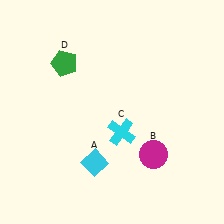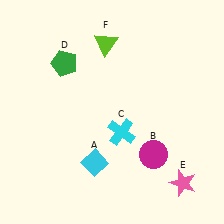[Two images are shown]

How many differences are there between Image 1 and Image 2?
There are 2 differences between the two images.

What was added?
A pink star (E), a lime triangle (F) were added in Image 2.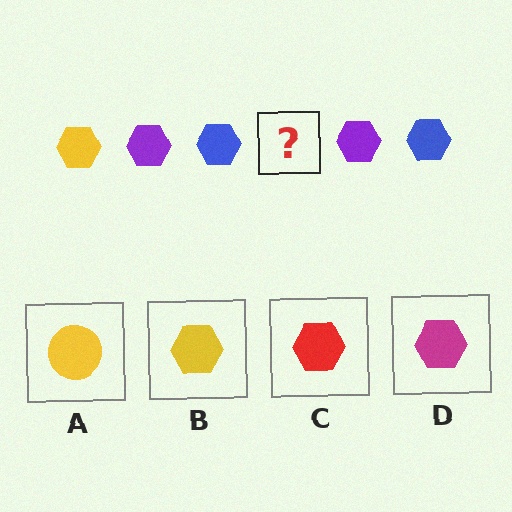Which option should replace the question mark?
Option B.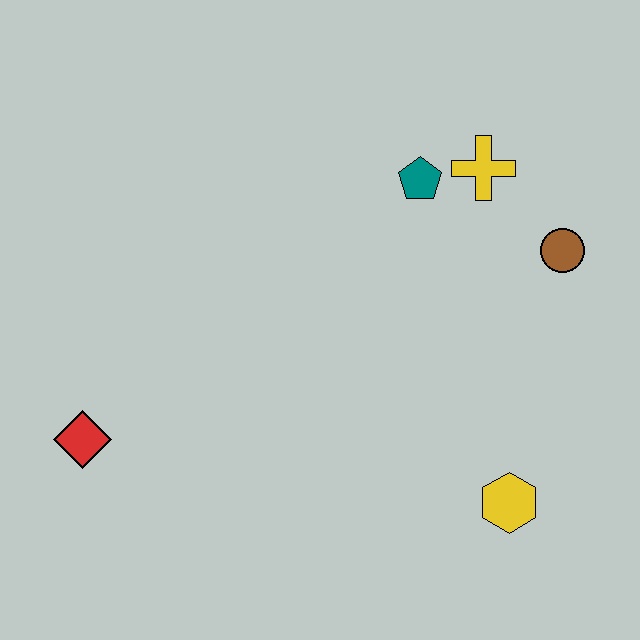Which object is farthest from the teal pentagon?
The red diamond is farthest from the teal pentagon.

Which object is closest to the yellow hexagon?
The brown circle is closest to the yellow hexagon.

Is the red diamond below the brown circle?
Yes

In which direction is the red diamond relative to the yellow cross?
The red diamond is to the left of the yellow cross.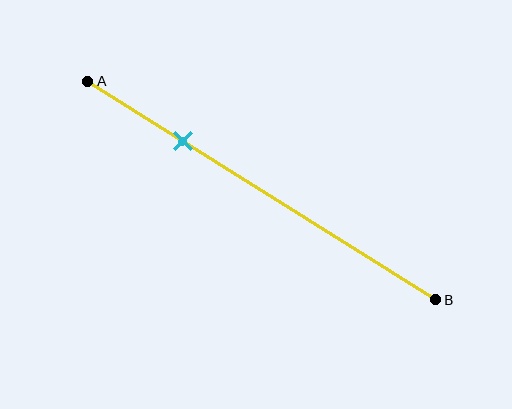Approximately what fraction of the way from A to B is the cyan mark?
The cyan mark is approximately 25% of the way from A to B.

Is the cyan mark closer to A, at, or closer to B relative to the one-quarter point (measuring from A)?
The cyan mark is approximately at the one-quarter point of segment AB.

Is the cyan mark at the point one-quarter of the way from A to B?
Yes, the mark is approximately at the one-quarter point.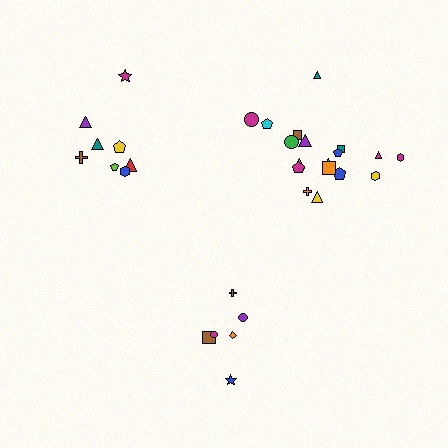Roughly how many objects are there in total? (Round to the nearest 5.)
Roughly 30 objects in total.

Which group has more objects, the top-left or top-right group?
The top-right group.